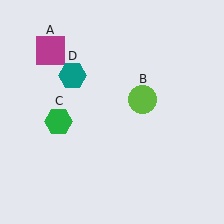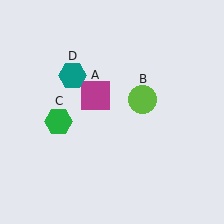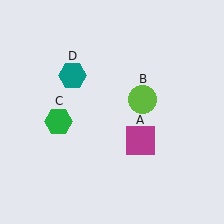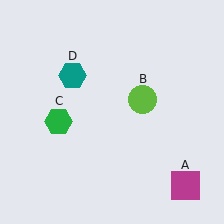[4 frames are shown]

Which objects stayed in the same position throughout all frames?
Lime circle (object B) and green hexagon (object C) and teal hexagon (object D) remained stationary.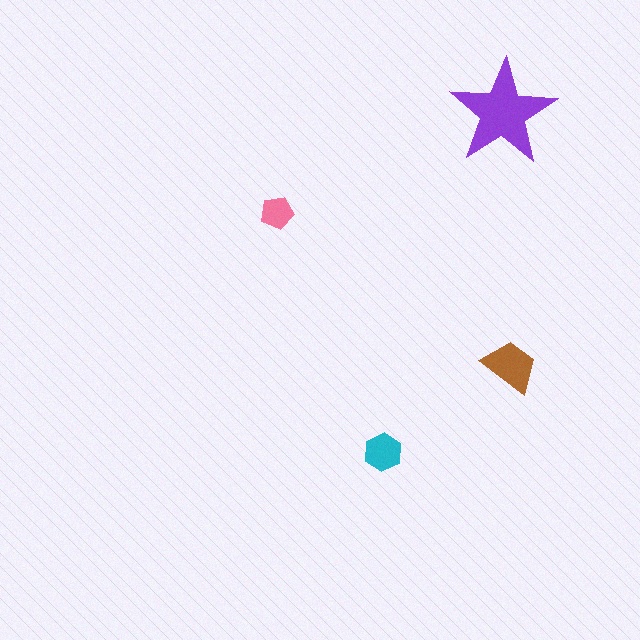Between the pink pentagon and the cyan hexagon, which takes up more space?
The cyan hexagon.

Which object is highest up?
The purple star is topmost.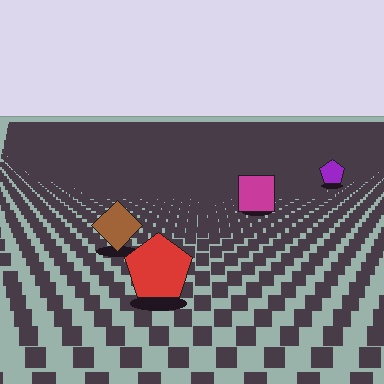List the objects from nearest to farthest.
From nearest to farthest: the red pentagon, the brown diamond, the magenta square, the purple pentagon.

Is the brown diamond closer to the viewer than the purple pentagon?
Yes. The brown diamond is closer — you can tell from the texture gradient: the ground texture is coarser near it.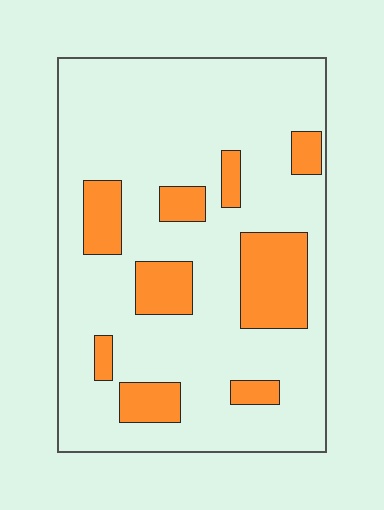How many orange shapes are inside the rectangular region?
9.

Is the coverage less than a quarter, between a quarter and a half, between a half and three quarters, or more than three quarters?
Less than a quarter.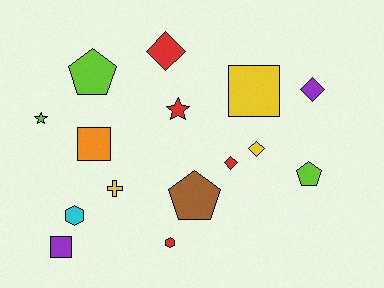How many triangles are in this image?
There are no triangles.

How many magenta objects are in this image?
There are no magenta objects.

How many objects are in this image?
There are 15 objects.